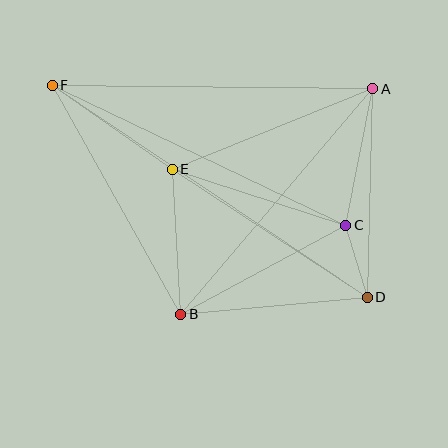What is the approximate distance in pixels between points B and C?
The distance between B and C is approximately 188 pixels.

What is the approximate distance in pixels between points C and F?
The distance between C and F is approximately 325 pixels.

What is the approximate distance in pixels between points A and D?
The distance between A and D is approximately 208 pixels.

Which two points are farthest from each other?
Points D and F are farthest from each other.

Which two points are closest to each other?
Points C and D are closest to each other.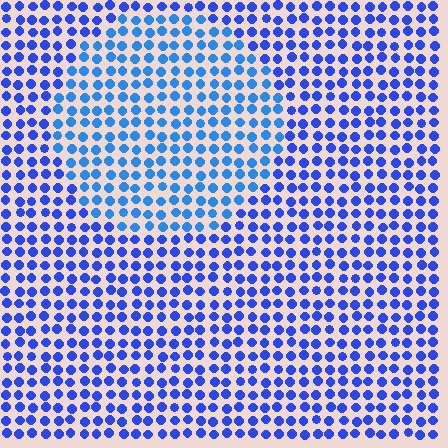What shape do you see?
I see a circle.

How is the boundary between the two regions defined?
The boundary is defined purely by a slight shift in hue (about 22 degrees). Spacing, size, and orientation are identical on both sides.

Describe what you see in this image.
The image is filled with small blue elements in a uniform arrangement. A circle-shaped region is visible where the elements are tinted to a slightly different hue, forming a subtle color boundary.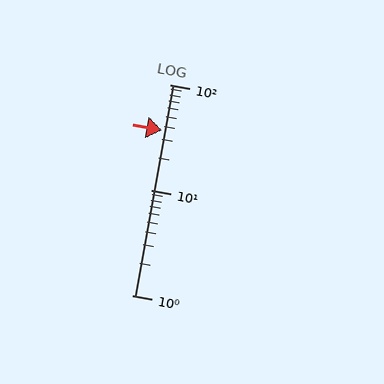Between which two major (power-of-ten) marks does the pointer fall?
The pointer is between 10 and 100.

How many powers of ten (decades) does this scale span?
The scale spans 2 decades, from 1 to 100.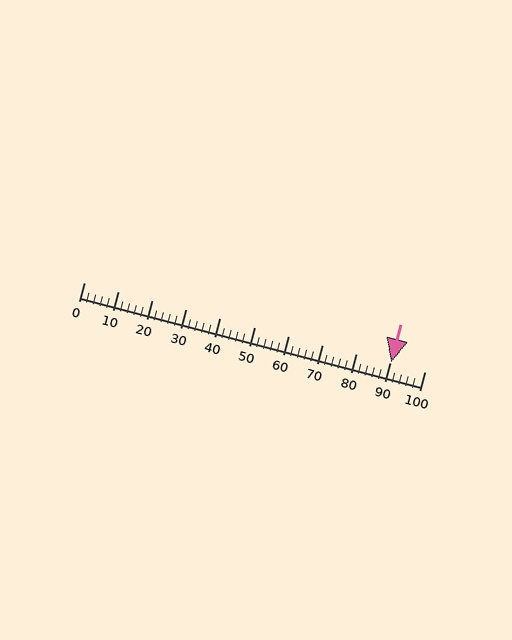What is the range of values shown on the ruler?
The ruler shows values from 0 to 100.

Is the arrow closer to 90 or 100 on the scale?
The arrow is closer to 90.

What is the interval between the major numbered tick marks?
The major tick marks are spaced 10 units apart.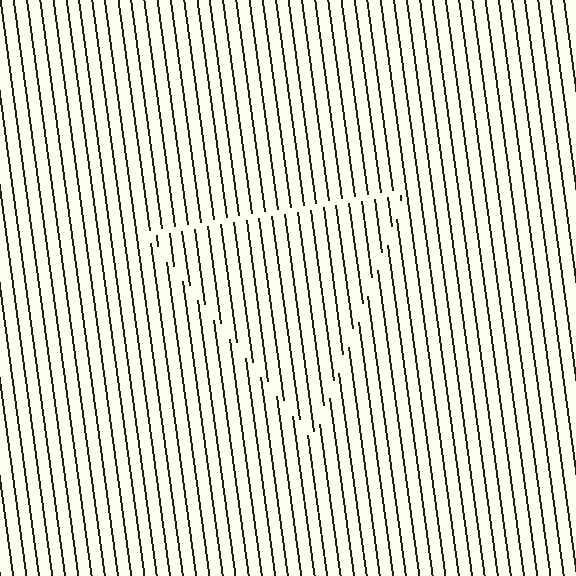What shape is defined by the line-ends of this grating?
An illusory triangle. The interior of the shape contains the same grating, shifted by half a period — the contour is defined by the phase discontinuity where line-ends from the inner and outer gratings abut.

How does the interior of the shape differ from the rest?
The interior of the shape contains the same grating, shifted by half a period — the contour is defined by the phase discontinuity where line-ends from the inner and outer gratings abut.